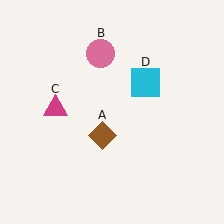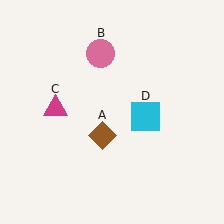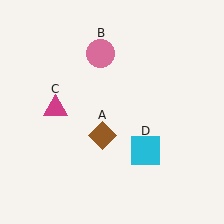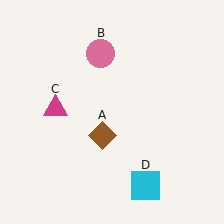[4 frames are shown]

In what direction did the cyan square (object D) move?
The cyan square (object D) moved down.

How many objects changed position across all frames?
1 object changed position: cyan square (object D).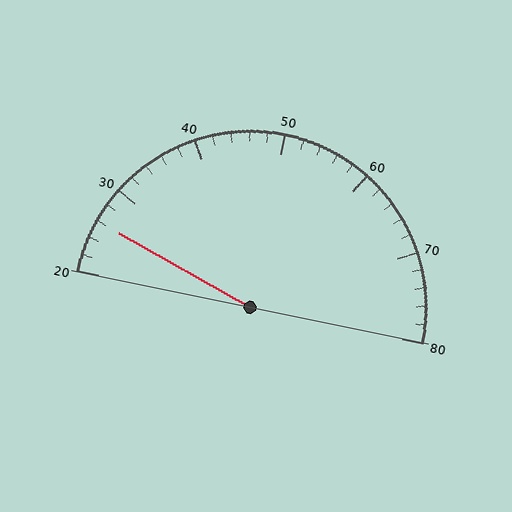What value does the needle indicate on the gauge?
The needle indicates approximately 26.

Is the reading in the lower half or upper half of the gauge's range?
The reading is in the lower half of the range (20 to 80).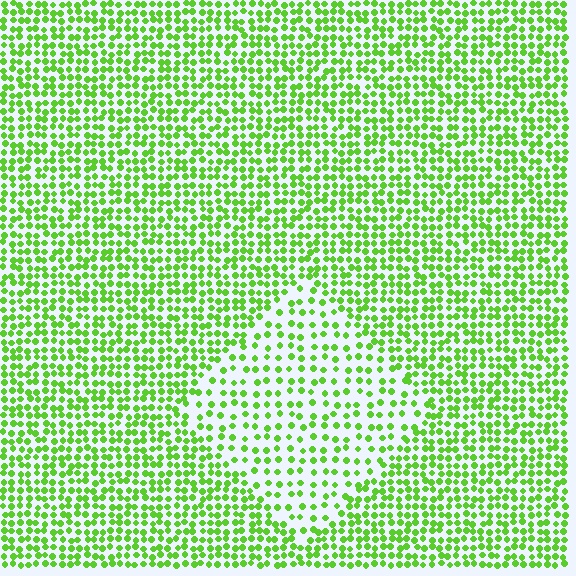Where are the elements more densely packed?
The elements are more densely packed outside the diamond boundary.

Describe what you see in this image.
The image contains small lime elements arranged at two different densities. A diamond-shaped region is visible where the elements are less densely packed than the surrounding area.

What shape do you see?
I see a diamond.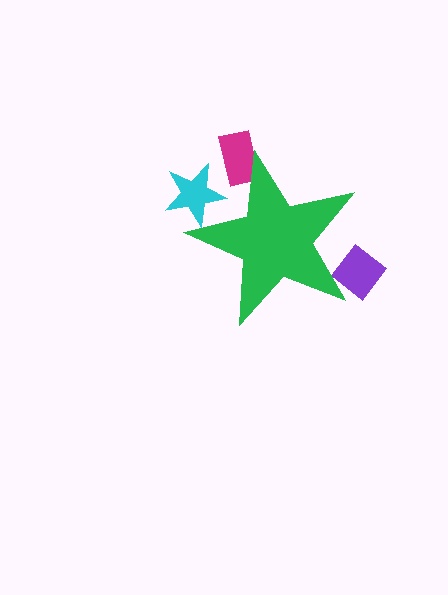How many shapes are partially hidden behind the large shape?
3 shapes are partially hidden.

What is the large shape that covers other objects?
A green star.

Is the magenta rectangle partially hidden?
Yes, the magenta rectangle is partially hidden behind the green star.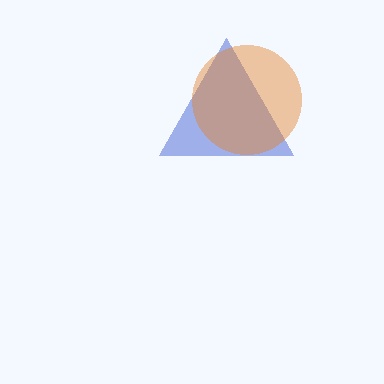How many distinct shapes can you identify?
There are 2 distinct shapes: a blue triangle, an orange circle.